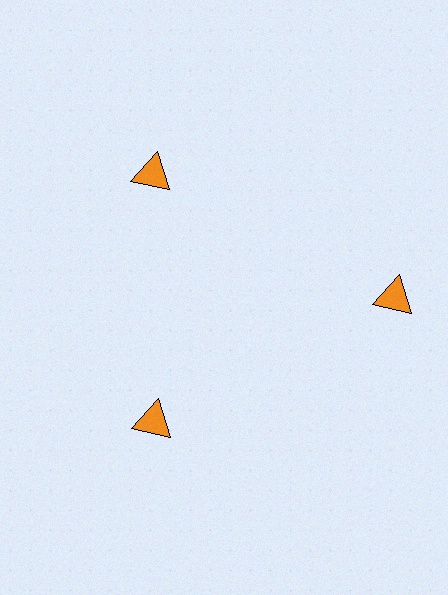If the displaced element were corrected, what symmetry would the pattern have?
It would have 3-fold rotational symmetry — the pattern would map onto itself every 120 degrees.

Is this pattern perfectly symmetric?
No. The 3 orange triangles are arranged in a ring, but one element near the 3 o'clock position is pushed outward from the center, breaking the 3-fold rotational symmetry.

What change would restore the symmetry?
The symmetry would be restored by moving it inward, back onto the ring so that all 3 triangles sit at equal angles and equal distance from the center.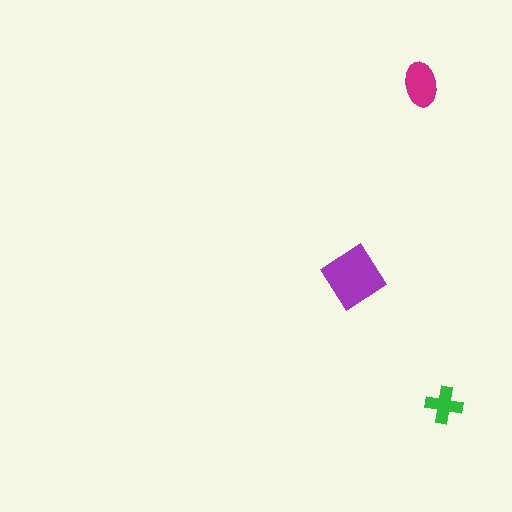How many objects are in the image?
There are 3 objects in the image.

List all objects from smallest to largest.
The green cross, the magenta ellipse, the purple diamond.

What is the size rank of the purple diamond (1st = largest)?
1st.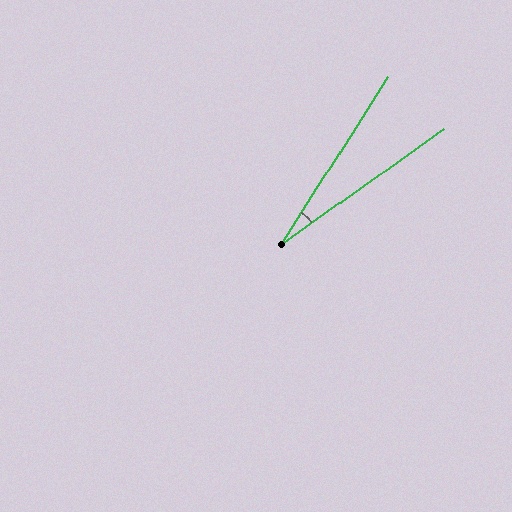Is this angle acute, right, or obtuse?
It is acute.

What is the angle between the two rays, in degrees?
Approximately 22 degrees.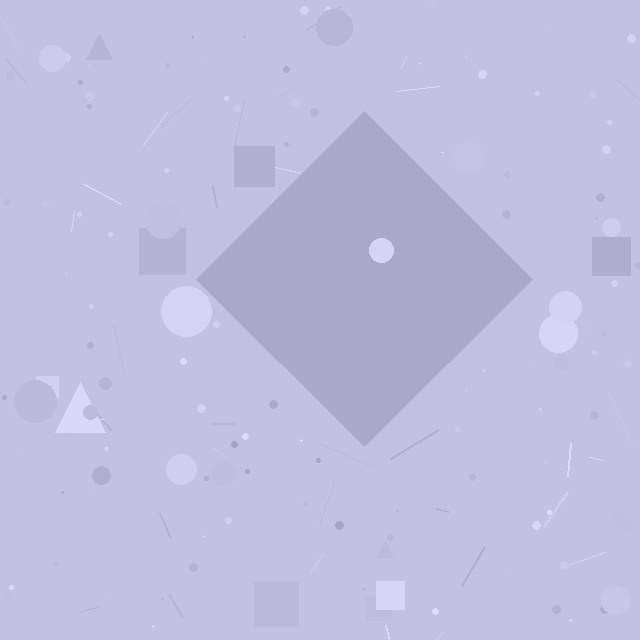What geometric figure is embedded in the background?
A diamond is embedded in the background.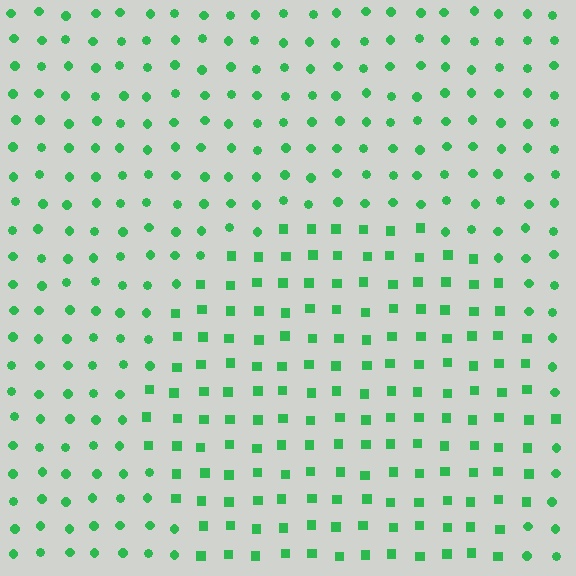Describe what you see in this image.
The image is filled with small green elements arranged in a uniform grid. A circle-shaped region contains squares, while the surrounding area contains circles. The boundary is defined purely by the change in element shape.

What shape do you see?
I see a circle.